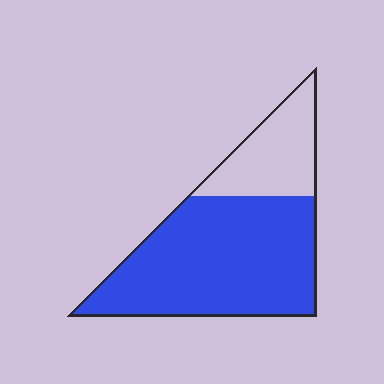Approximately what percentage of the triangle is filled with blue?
Approximately 75%.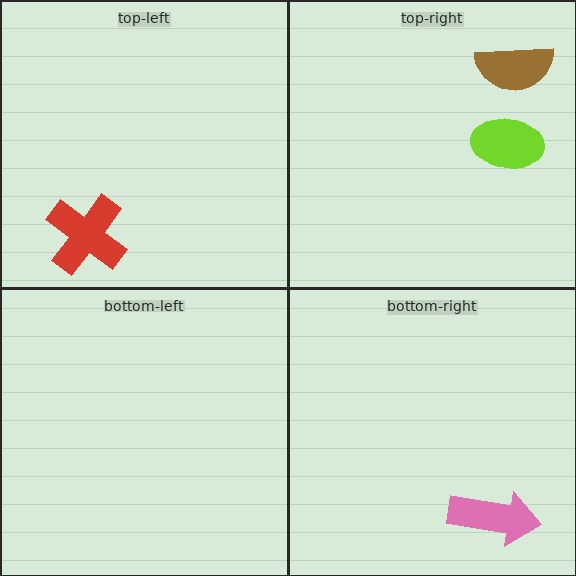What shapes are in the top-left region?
The red cross.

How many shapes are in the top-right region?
2.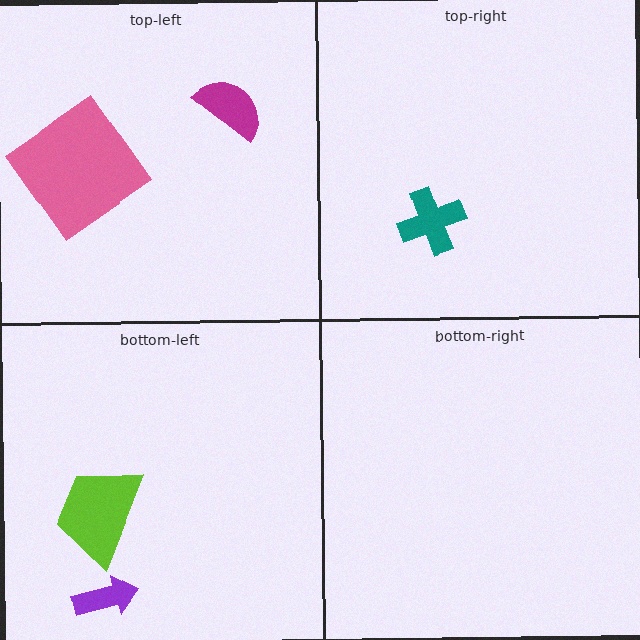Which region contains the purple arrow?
The bottom-left region.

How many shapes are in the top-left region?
2.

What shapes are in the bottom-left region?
The purple arrow, the lime trapezoid.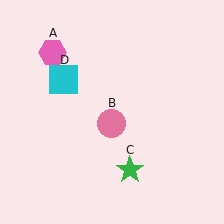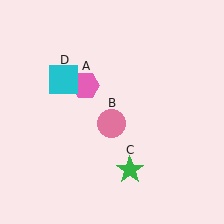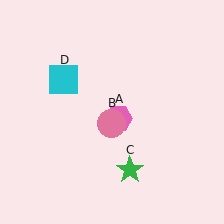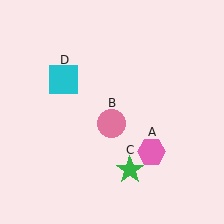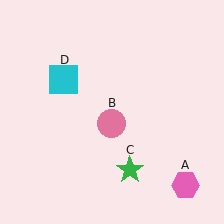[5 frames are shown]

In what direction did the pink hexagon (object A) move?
The pink hexagon (object A) moved down and to the right.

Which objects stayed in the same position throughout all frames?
Pink circle (object B) and green star (object C) and cyan square (object D) remained stationary.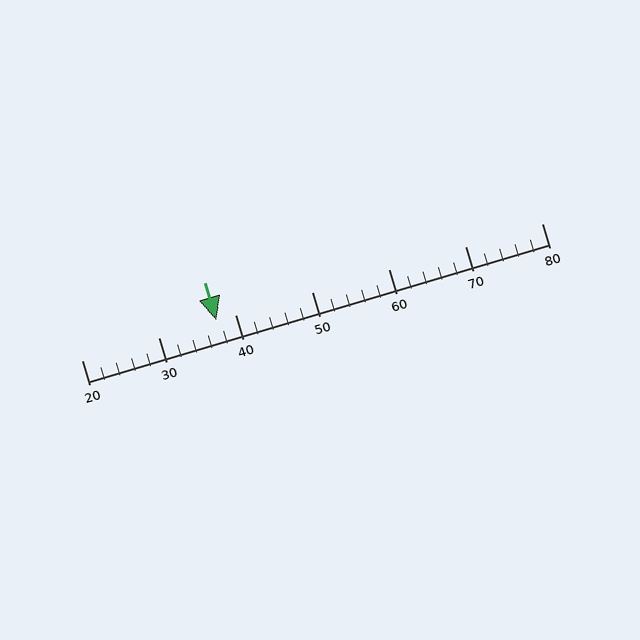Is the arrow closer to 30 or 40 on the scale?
The arrow is closer to 40.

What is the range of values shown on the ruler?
The ruler shows values from 20 to 80.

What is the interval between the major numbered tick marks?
The major tick marks are spaced 10 units apart.